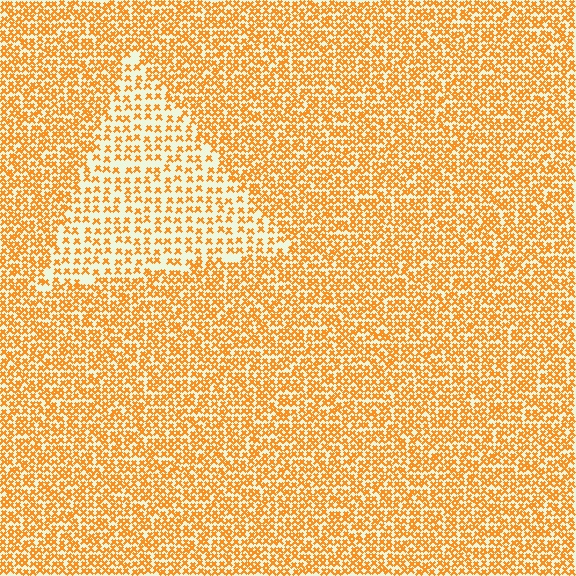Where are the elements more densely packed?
The elements are more densely packed outside the triangle boundary.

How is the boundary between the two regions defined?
The boundary is defined by a change in element density (approximately 2.0x ratio). All elements are the same color, size, and shape.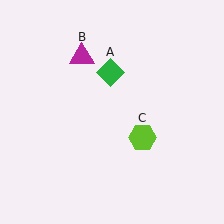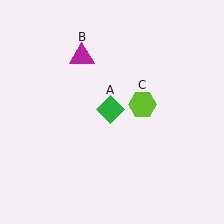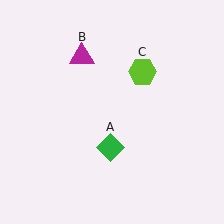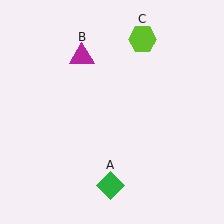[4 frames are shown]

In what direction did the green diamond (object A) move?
The green diamond (object A) moved down.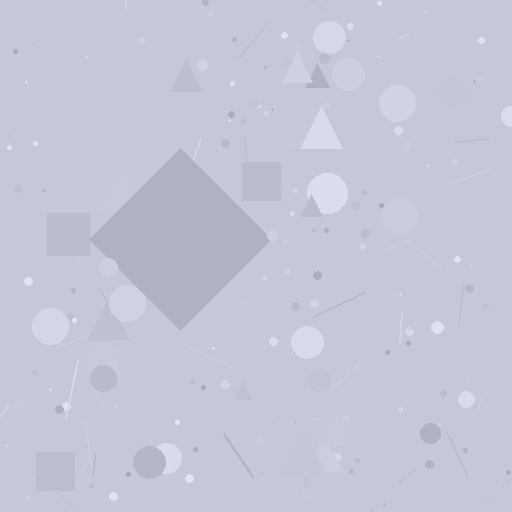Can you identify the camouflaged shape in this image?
The camouflaged shape is a diamond.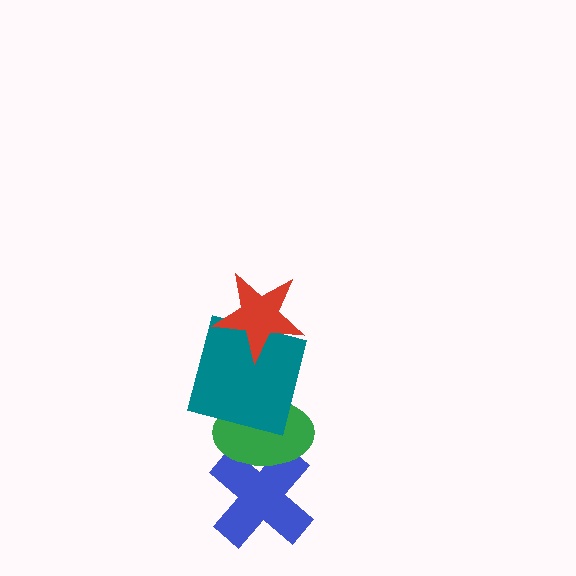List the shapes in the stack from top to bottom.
From top to bottom: the red star, the teal square, the green ellipse, the blue cross.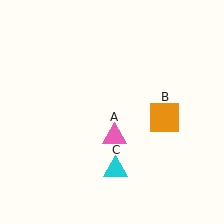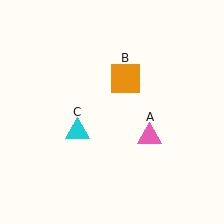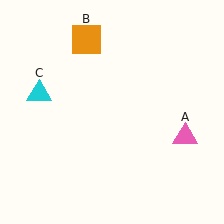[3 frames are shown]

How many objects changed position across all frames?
3 objects changed position: pink triangle (object A), orange square (object B), cyan triangle (object C).